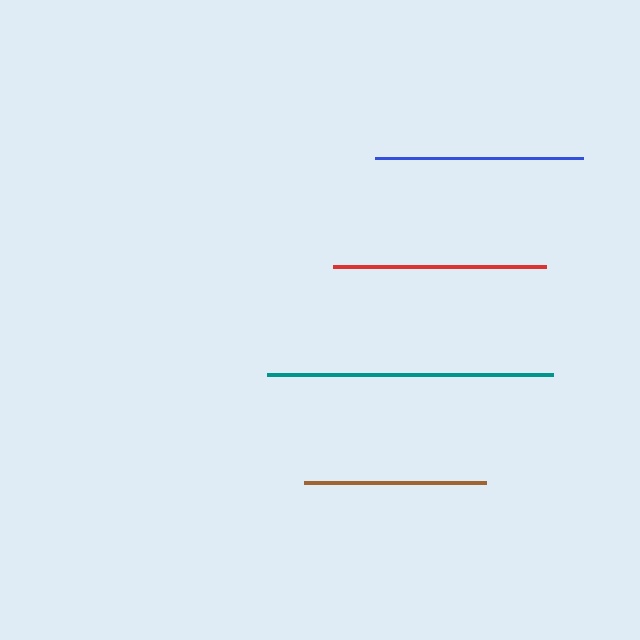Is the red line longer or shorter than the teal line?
The teal line is longer than the red line.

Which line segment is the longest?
The teal line is the longest at approximately 286 pixels.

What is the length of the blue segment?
The blue segment is approximately 209 pixels long.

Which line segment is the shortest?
The brown line is the shortest at approximately 183 pixels.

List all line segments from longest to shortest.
From longest to shortest: teal, red, blue, brown.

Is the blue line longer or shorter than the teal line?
The teal line is longer than the blue line.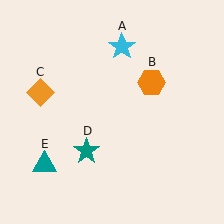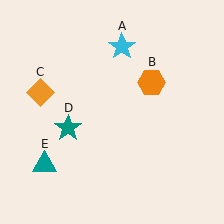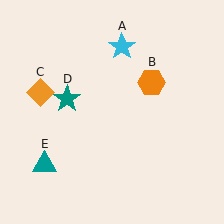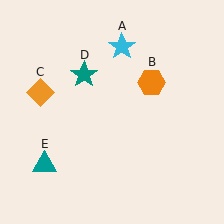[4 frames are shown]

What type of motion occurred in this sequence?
The teal star (object D) rotated clockwise around the center of the scene.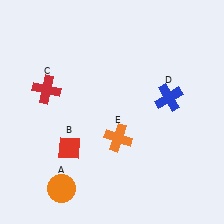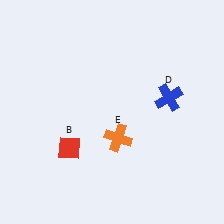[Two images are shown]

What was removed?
The red cross (C), the orange circle (A) were removed in Image 2.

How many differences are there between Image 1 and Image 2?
There are 2 differences between the two images.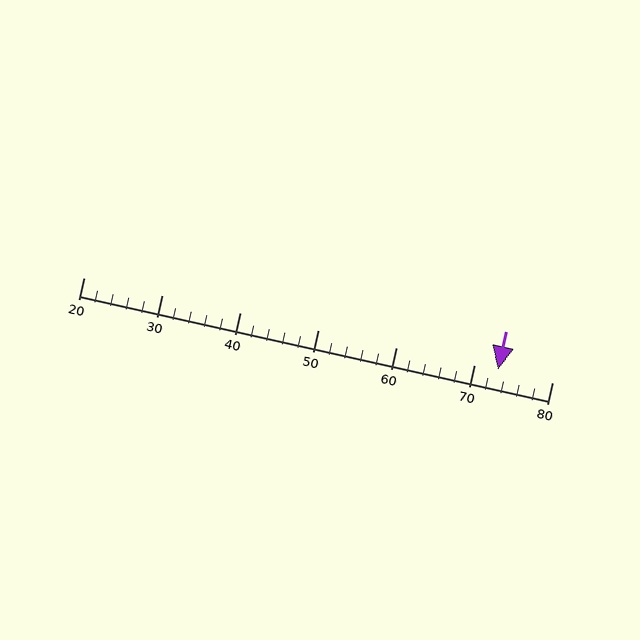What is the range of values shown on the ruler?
The ruler shows values from 20 to 80.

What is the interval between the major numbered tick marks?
The major tick marks are spaced 10 units apart.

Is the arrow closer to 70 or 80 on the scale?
The arrow is closer to 70.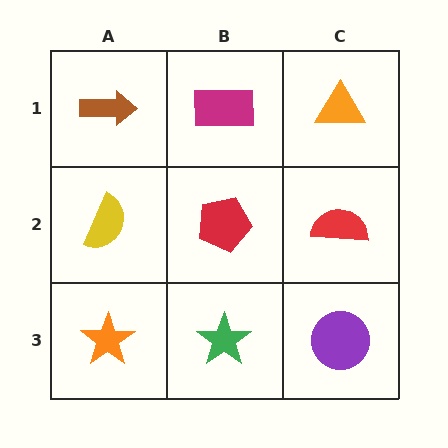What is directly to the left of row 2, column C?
A red pentagon.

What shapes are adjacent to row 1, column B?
A red pentagon (row 2, column B), a brown arrow (row 1, column A), an orange triangle (row 1, column C).